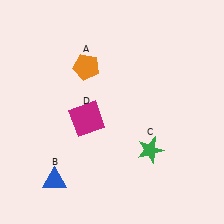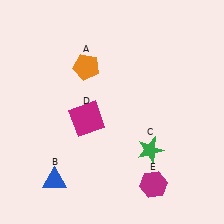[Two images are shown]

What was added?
A magenta hexagon (E) was added in Image 2.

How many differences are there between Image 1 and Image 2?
There is 1 difference between the two images.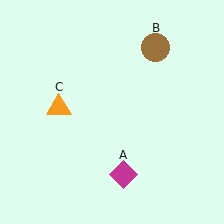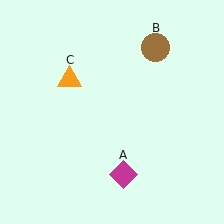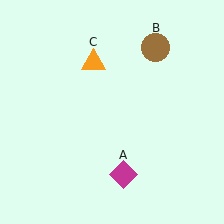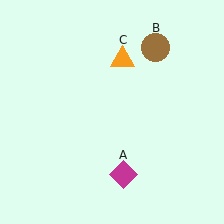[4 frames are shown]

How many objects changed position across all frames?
1 object changed position: orange triangle (object C).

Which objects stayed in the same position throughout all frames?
Magenta diamond (object A) and brown circle (object B) remained stationary.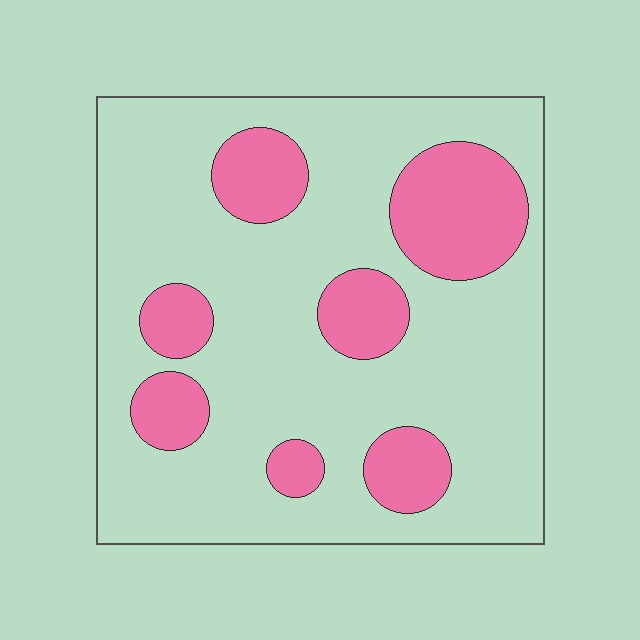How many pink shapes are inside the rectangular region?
7.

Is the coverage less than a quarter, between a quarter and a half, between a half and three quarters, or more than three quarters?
Less than a quarter.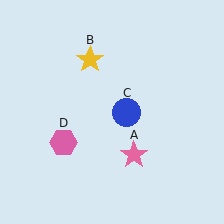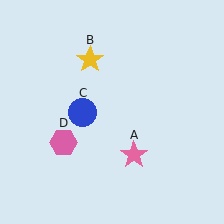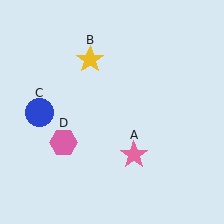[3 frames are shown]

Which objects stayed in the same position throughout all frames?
Pink star (object A) and yellow star (object B) and pink hexagon (object D) remained stationary.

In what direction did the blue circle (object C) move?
The blue circle (object C) moved left.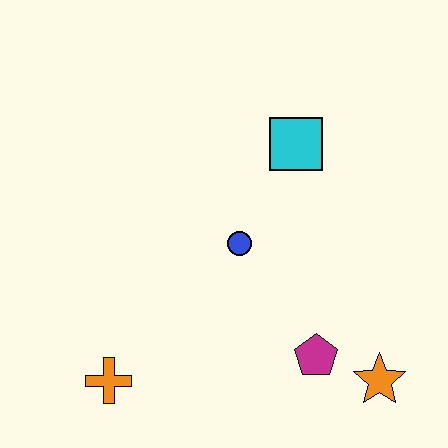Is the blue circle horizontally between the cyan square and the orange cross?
Yes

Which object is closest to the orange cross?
The blue circle is closest to the orange cross.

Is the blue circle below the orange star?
No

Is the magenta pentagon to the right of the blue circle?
Yes